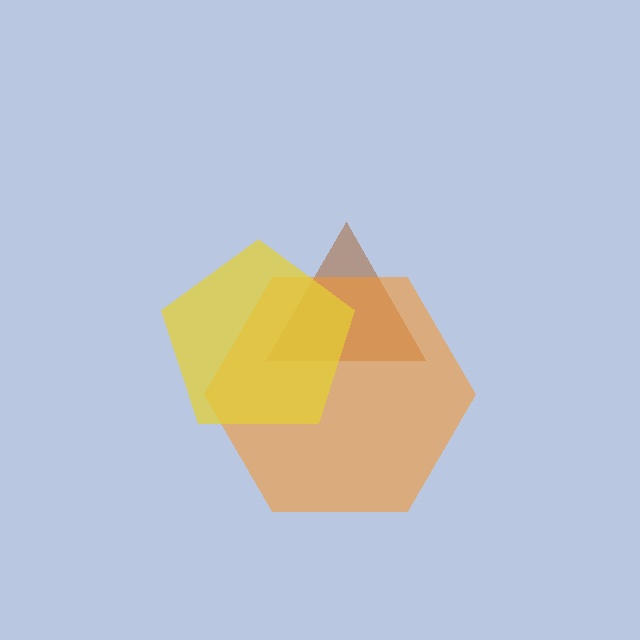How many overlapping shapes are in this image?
There are 3 overlapping shapes in the image.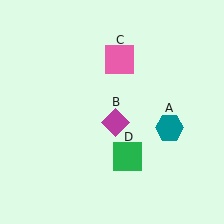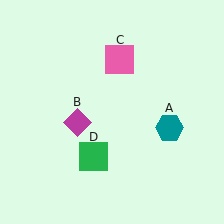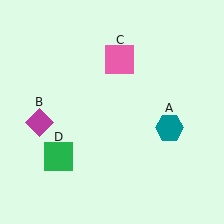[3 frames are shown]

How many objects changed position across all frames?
2 objects changed position: magenta diamond (object B), green square (object D).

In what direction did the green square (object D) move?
The green square (object D) moved left.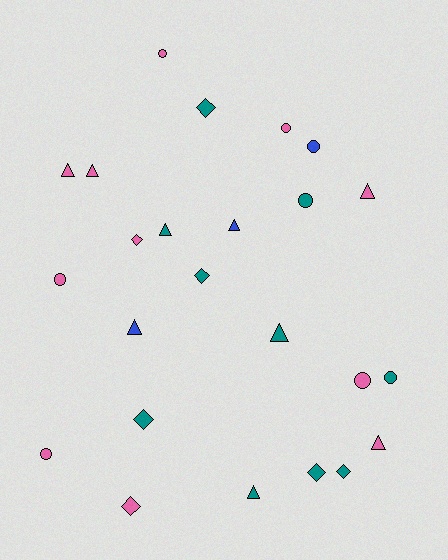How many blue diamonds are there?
There are no blue diamonds.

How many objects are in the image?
There are 24 objects.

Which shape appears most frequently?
Triangle, with 9 objects.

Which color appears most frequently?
Pink, with 11 objects.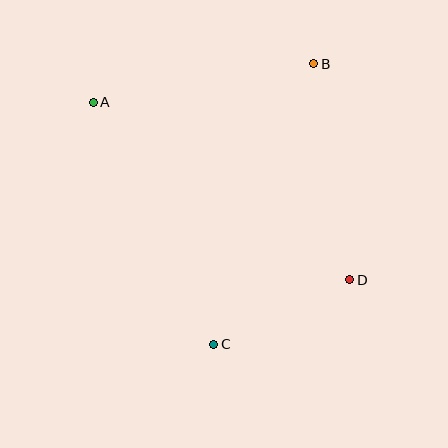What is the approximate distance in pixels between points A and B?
The distance between A and B is approximately 224 pixels.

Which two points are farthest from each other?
Points A and D are farthest from each other.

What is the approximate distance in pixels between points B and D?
The distance between B and D is approximately 219 pixels.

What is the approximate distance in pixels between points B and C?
The distance between B and C is approximately 298 pixels.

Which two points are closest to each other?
Points C and D are closest to each other.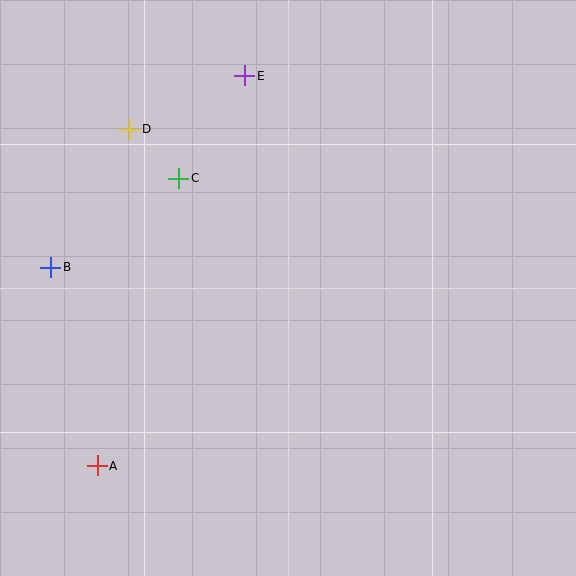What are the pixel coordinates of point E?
Point E is at (245, 76).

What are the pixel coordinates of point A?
Point A is at (97, 466).